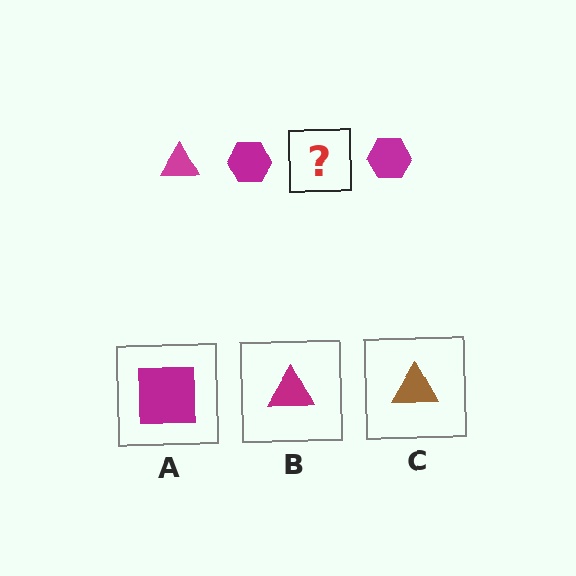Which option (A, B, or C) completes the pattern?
B.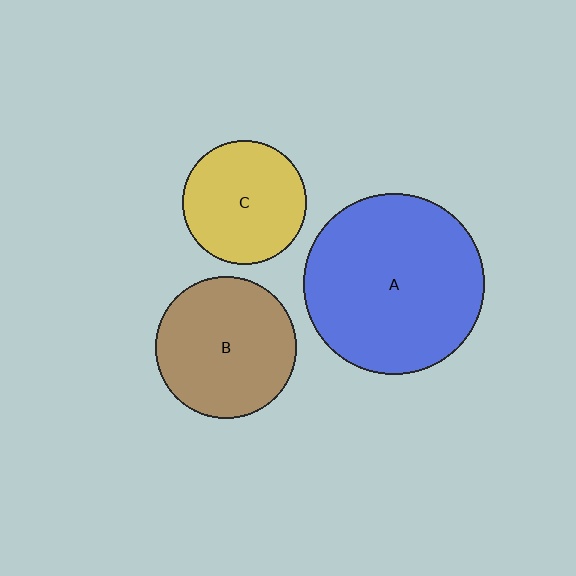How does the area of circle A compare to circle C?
Approximately 2.1 times.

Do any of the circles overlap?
No, none of the circles overlap.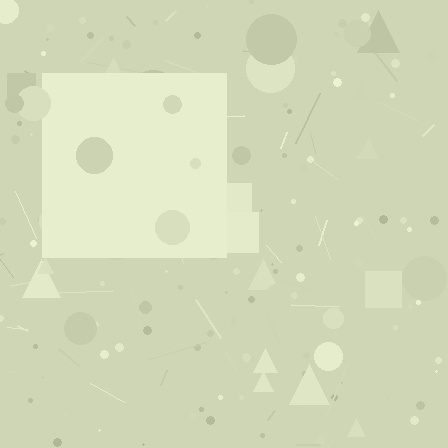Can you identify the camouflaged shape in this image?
The camouflaged shape is a square.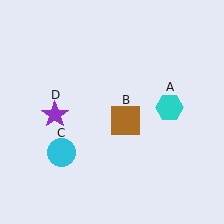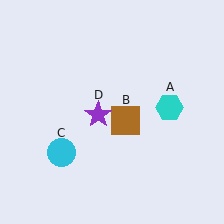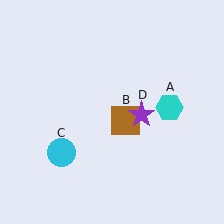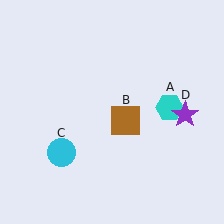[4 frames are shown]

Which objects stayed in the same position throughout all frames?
Cyan hexagon (object A) and brown square (object B) and cyan circle (object C) remained stationary.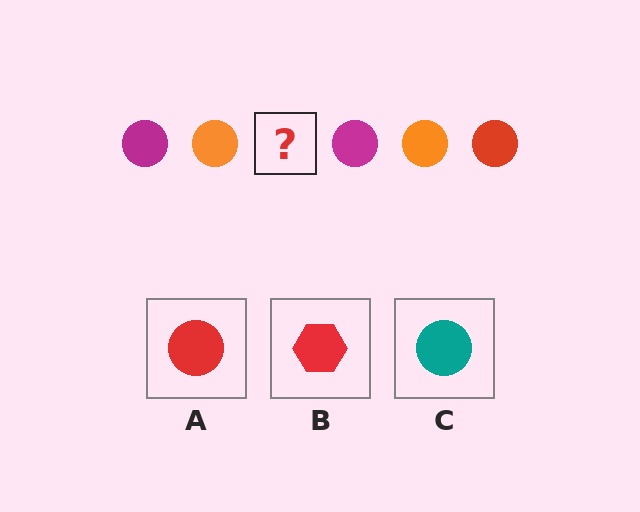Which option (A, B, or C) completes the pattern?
A.